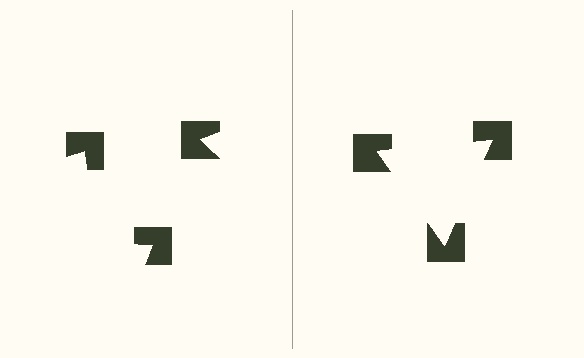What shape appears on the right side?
An illusory triangle.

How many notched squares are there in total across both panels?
6 — 3 on each side.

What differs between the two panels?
The notched squares are positioned identically on both sides; only the wedge orientations differ. On the right they align to a triangle; on the left they are misaligned.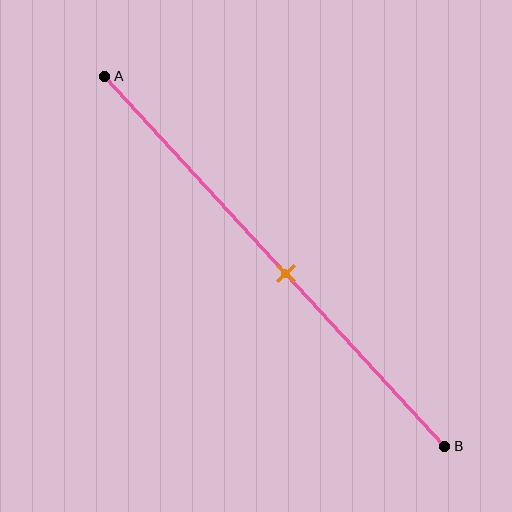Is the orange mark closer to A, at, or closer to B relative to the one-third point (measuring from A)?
The orange mark is closer to point B than the one-third point of segment AB.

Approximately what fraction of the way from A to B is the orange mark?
The orange mark is approximately 55% of the way from A to B.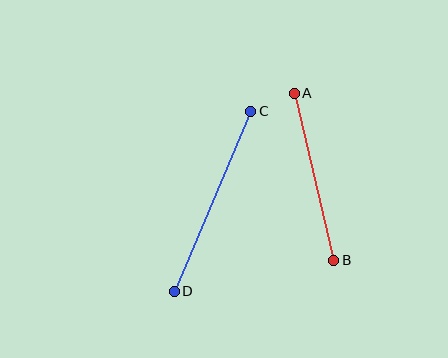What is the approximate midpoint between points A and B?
The midpoint is at approximately (314, 177) pixels.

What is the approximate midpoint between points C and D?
The midpoint is at approximately (213, 201) pixels.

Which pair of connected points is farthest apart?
Points C and D are farthest apart.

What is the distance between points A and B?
The distance is approximately 171 pixels.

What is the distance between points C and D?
The distance is approximately 196 pixels.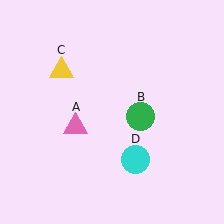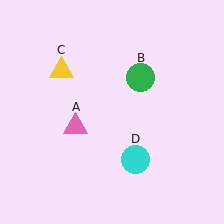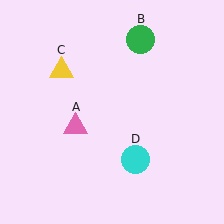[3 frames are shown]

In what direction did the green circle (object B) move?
The green circle (object B) moved up.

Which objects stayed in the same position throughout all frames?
Pink triangle (object A) and yellow triangle (object C) and cyan circle (object D) remained stationary.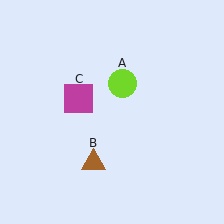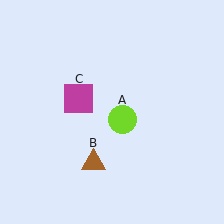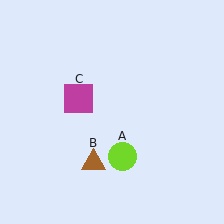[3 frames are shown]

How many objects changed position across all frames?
1 object changed position: lime circle (object A).